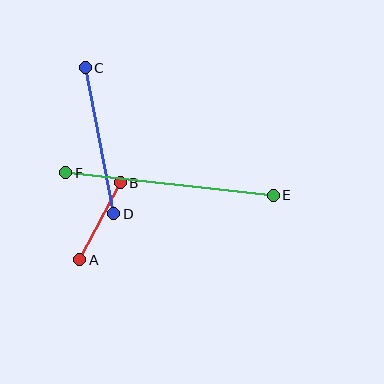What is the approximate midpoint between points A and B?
The midpoint is at approximately (100, 221) pixels.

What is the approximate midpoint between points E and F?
The midpoint is at approximately (169, 184) pixels.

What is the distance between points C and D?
The distance is approximately 149 pixels.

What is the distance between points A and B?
The distance is approximately 87 pixels.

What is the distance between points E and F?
The distance is approximately 209 pixels.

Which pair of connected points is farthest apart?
Points E and F are farthest apart.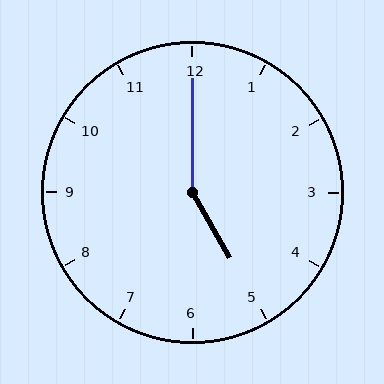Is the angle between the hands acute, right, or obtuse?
It is obtuse.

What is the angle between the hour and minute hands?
Approximately 150 degrees.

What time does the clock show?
5:00.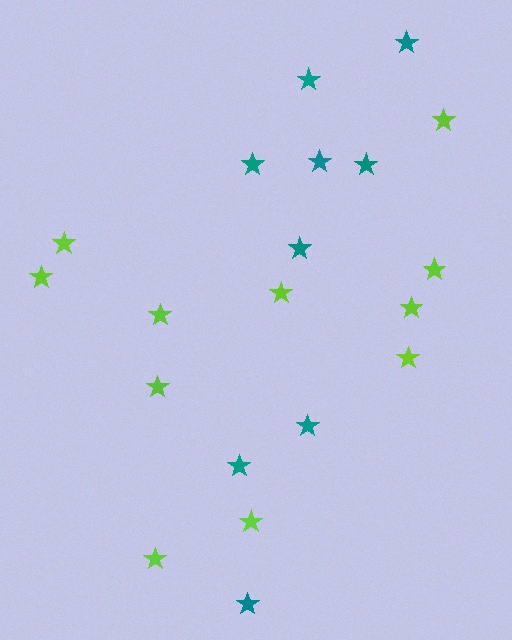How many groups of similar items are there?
There are 2 groups: one group of lime stars (11) and one group of teal stars (9).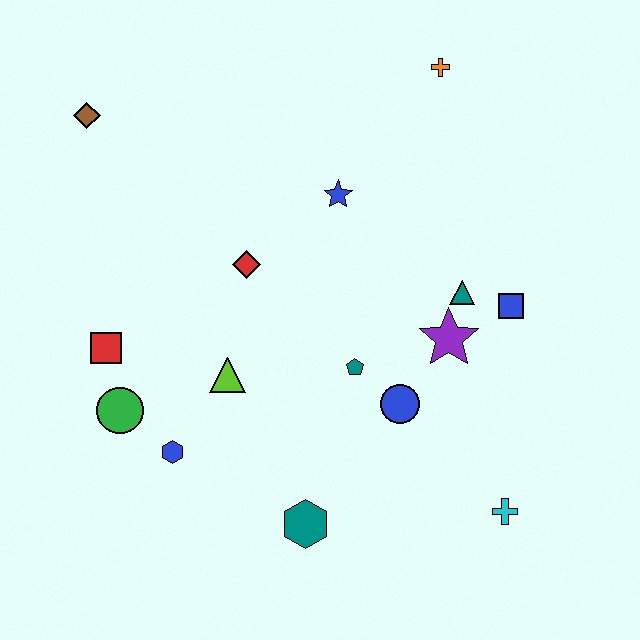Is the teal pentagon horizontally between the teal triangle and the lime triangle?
Yes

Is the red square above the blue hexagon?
Yes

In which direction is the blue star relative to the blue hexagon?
The blue star is above the blue hexagon.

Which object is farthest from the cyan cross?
The brown diamond is farthest from the cyan cross.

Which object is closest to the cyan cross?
The blue circle is closest to the cyan cross.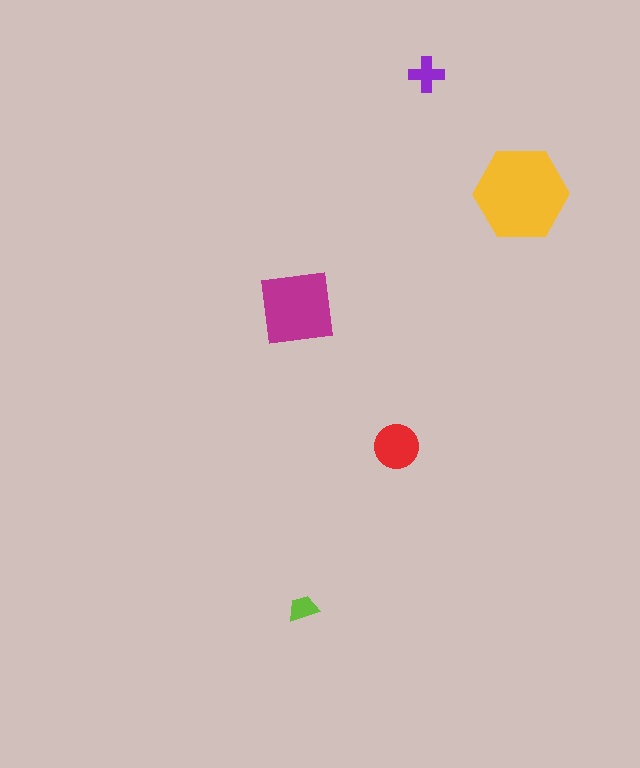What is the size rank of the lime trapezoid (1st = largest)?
5th.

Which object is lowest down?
The lime trapezoid is bottommost.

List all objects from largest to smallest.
The yellow hexagon, the magenta square, the red circle, the purple cross, the lime trapezoid.